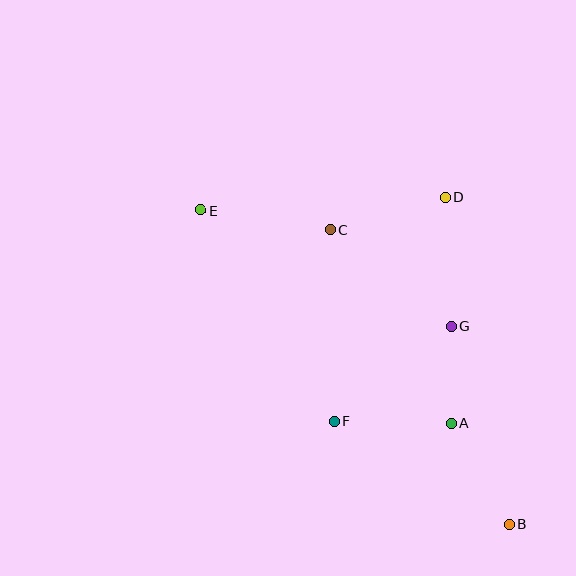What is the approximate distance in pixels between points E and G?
The distance between E and G is approximately 276 pixels.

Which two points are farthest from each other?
Points B and E are farthest from each other.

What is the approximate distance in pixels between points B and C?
The distance between B and C is approximately 345 pixels.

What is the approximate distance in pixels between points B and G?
The distance between B and G is approximately 206 pixels.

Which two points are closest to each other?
Points A and G are closest to each other.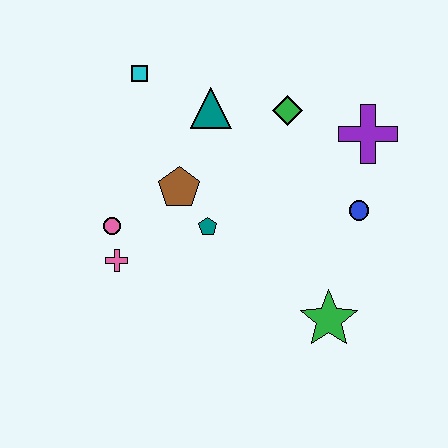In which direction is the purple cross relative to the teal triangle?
The purple cross is to the right of the teal triangle.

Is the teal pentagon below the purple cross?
Yes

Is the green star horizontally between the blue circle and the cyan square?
Yes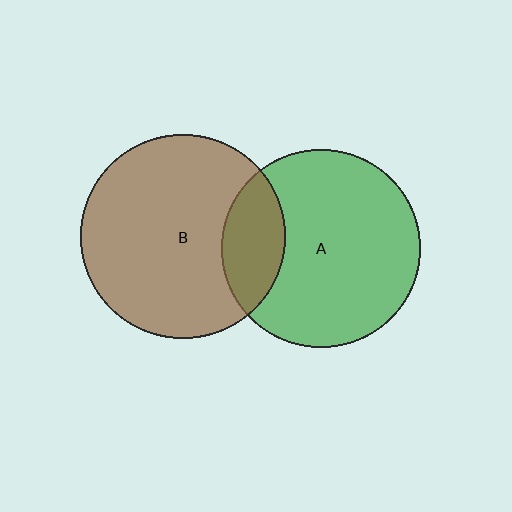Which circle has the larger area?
Circle B (brown).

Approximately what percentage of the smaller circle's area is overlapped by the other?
Approximately 20%.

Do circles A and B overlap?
Yes.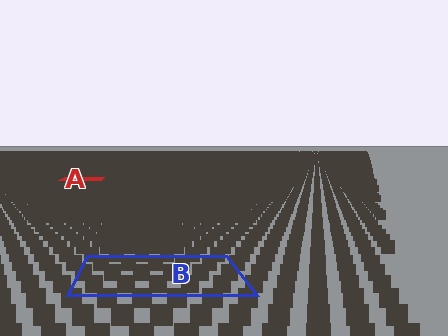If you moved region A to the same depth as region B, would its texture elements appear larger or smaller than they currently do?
They would appear larger. At a closer depth, the same texture elements are projected at a bigger on-screen size.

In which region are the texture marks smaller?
The texture marks are smaller in region A, because it is farther away.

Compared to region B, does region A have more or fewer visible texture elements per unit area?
Region A has more texture elements per unit area — they are packed more densely because it is farther away.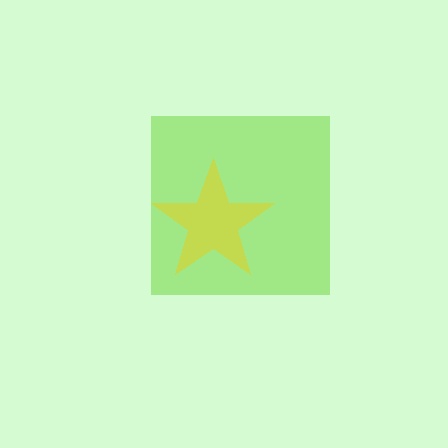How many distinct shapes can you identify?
There are 2 distinct shapes: a lime square, a yellow star.